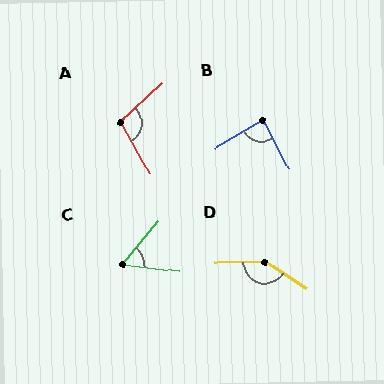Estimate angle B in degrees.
Approximately 87 degrees.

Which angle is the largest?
D, at approximately 148 degrees.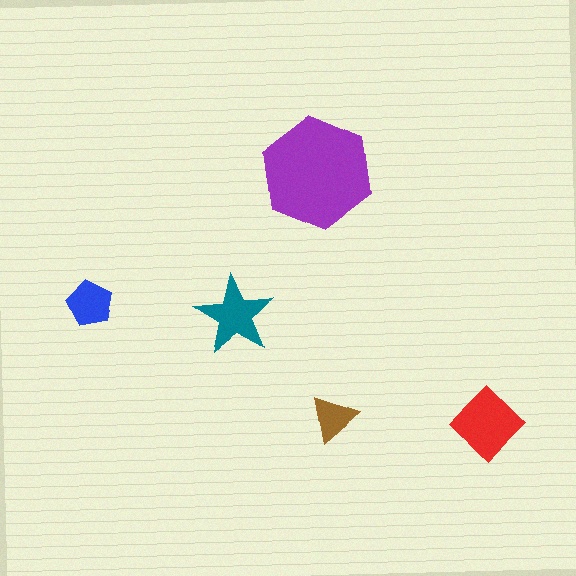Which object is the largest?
The purple hexagon.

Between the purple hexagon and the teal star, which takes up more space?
The purple hexagon.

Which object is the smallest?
The brown triangle.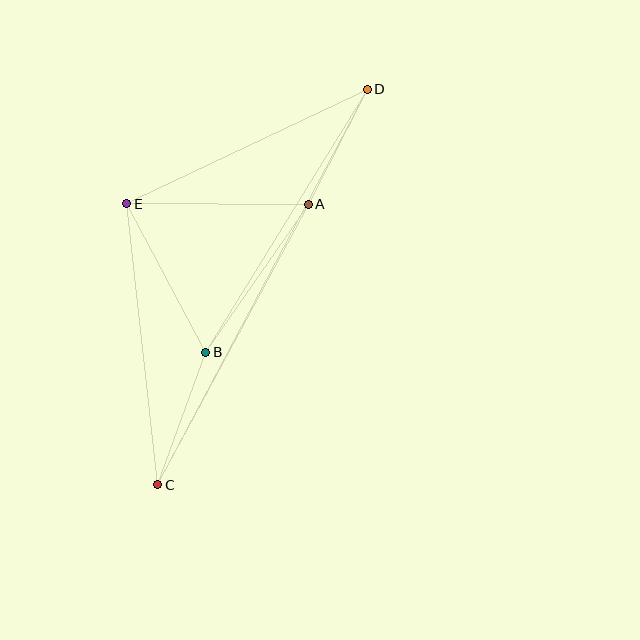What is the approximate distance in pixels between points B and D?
The distance between B and D is approximately 309 pixels.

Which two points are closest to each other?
Points A and D are closest to each other.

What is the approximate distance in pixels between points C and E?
The distance between C and E is approximately 283 pixels.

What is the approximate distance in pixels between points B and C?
The distance between B and C is approximately 141 pixels.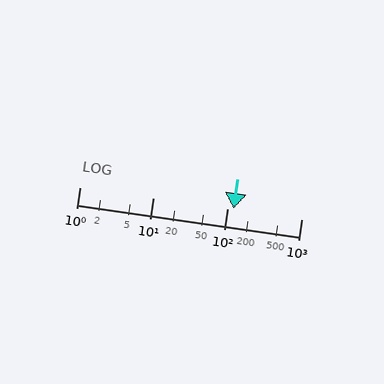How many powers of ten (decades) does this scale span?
The scale spans 3 decades, from 1 to 1000.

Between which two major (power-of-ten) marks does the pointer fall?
The pointer is between 100 and 1000.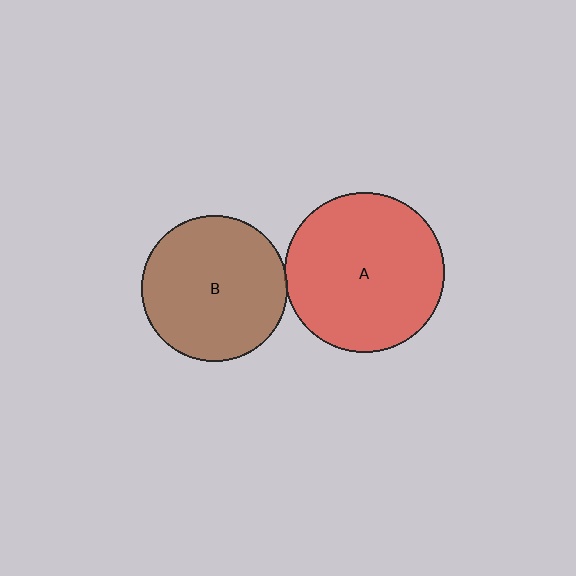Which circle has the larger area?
Circle A (red).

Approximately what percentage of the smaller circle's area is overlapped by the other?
Approximately 5%.